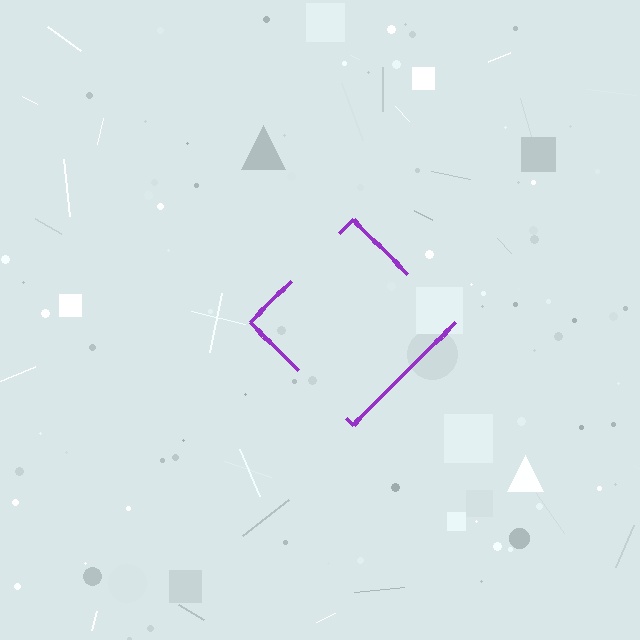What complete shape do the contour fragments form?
The contour fragments form a diamond.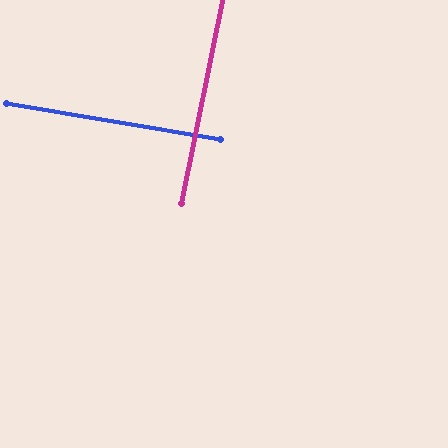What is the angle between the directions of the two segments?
Approximately 88 degrees.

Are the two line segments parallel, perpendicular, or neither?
Perpendicular — they meet at approximately 88°.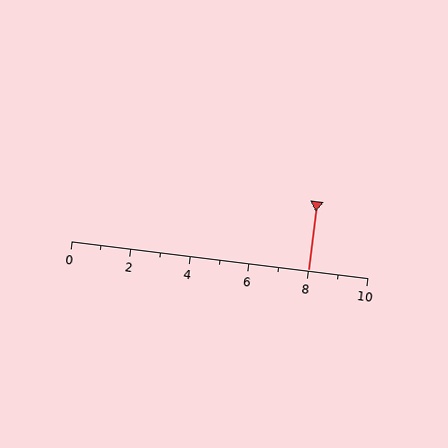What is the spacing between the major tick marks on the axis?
The major ticks are spaced 2 apart.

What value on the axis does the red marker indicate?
The marker indicates approximately 8.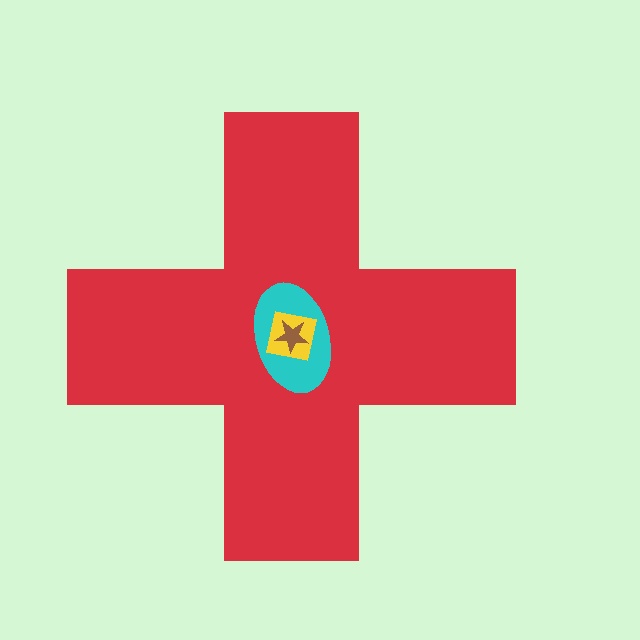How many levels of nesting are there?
4.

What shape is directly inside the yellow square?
The brown star.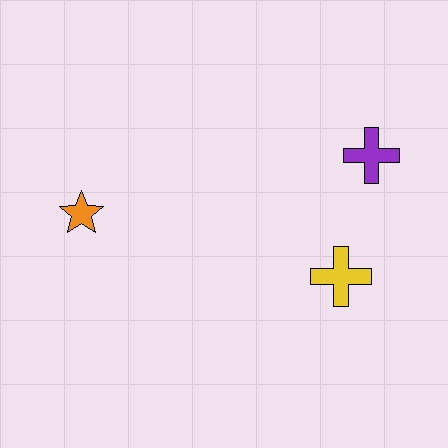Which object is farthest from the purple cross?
The orange star is farthest from the purple cross.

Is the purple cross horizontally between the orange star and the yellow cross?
No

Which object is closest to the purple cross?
The yellow cross is closest to the purple cross.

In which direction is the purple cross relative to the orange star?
The purple cross is to the right of the orange star.